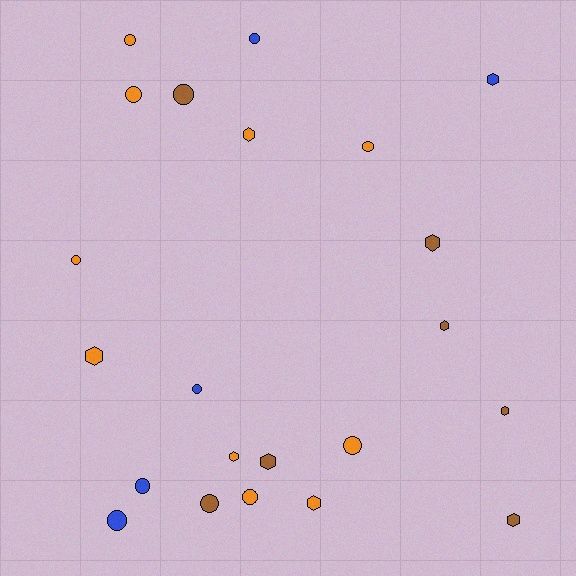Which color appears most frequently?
Orange, with 10 objects.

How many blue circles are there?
There are 4 blue circles.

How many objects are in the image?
There are 22 objects.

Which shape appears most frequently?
Circle, with 12 objects.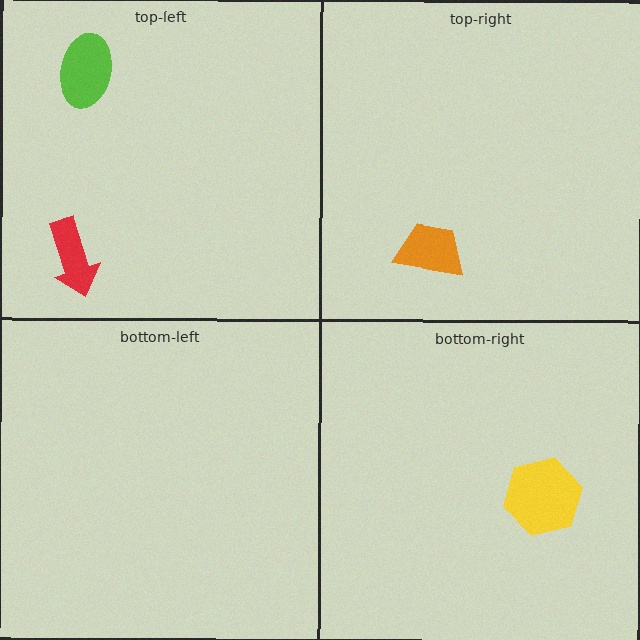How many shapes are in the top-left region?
2.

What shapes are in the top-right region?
The orange trapezoid.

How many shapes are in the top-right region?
1.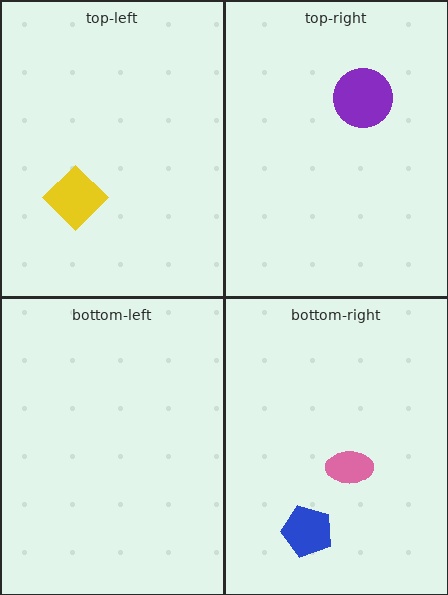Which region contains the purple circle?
The top-right region.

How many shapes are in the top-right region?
1.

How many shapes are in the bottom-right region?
2.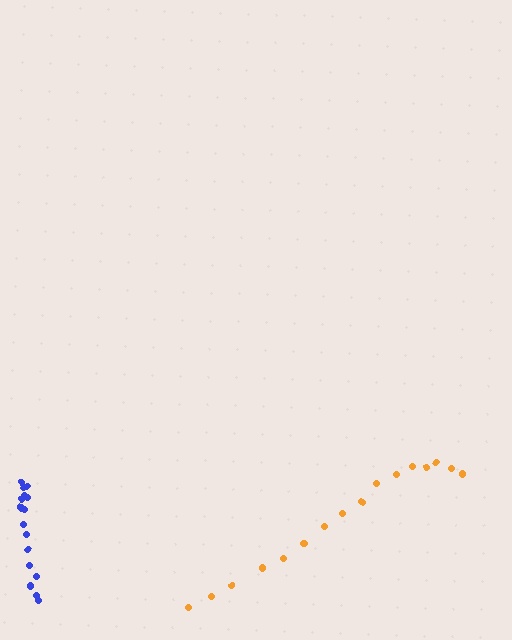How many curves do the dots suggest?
There are 2 distinct paths.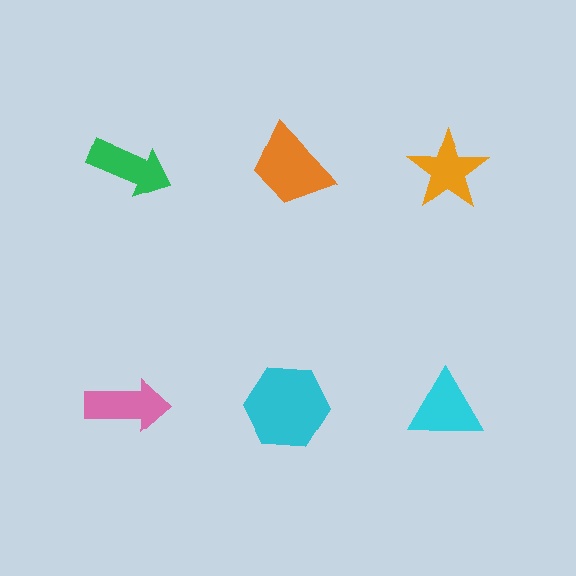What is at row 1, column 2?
An orange trapezoid.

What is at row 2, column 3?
A cyan triangle.